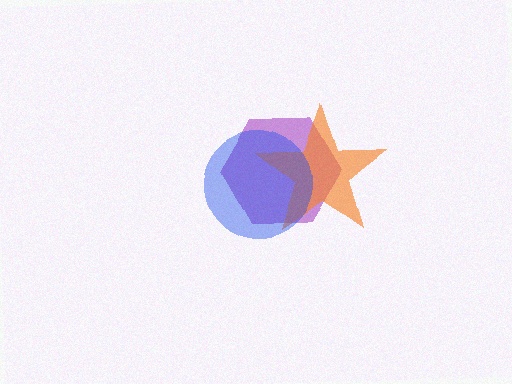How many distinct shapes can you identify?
There are 3 distinct shapes: a purple hexagon, an orange star, a blue circle.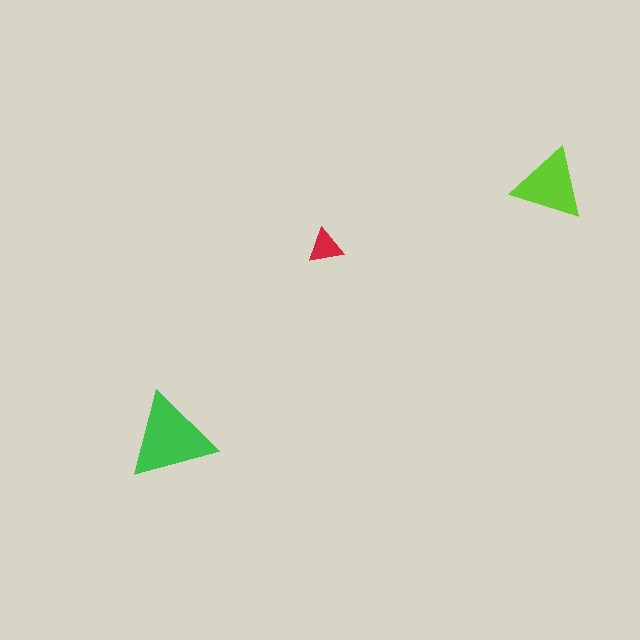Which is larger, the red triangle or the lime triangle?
The lime one.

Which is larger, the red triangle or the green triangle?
The green one.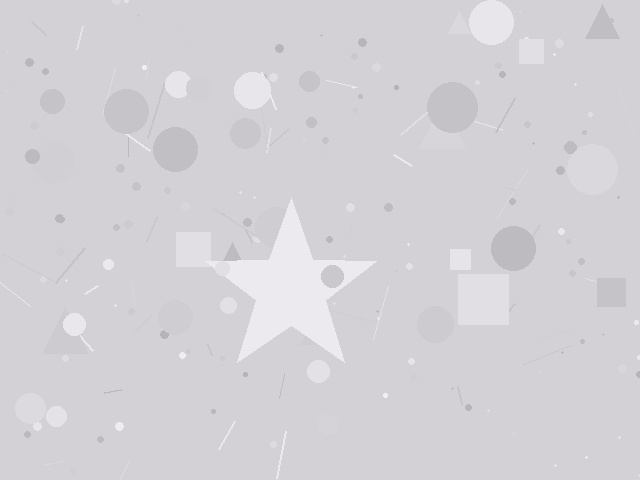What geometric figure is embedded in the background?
A star is embedded in the background.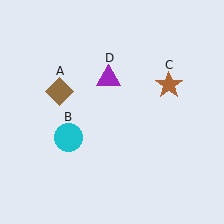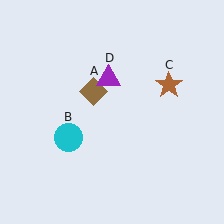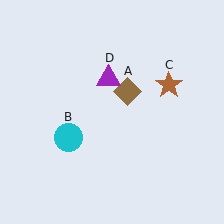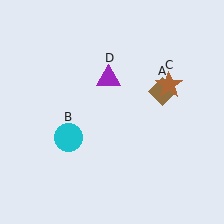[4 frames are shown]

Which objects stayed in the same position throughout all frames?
Cyan circle (object B) and brown star (object C) and purple triangle (object D) remained stationary.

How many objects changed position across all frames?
1 object changed position: brown diamond (object A).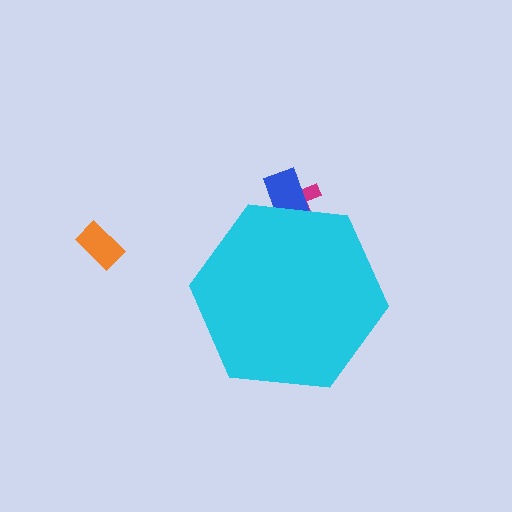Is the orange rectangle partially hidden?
No, the orange rectangle is fully visible.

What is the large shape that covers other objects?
A cyan hexagon.